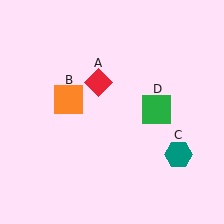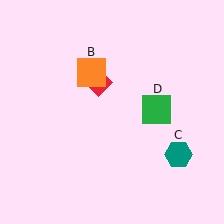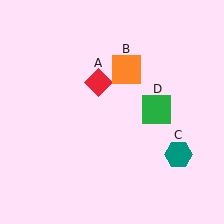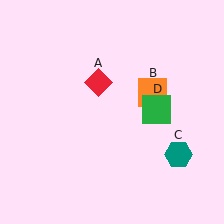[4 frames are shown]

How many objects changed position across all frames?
1 object changed position: orange square (object B).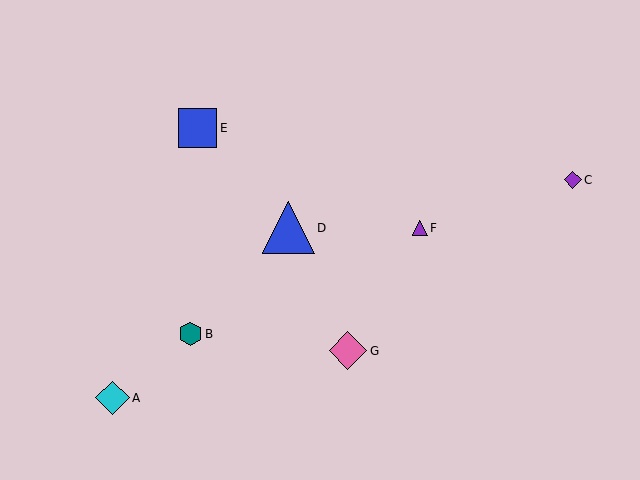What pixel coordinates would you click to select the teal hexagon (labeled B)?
Click at (191, 334) to select the teal hexagon B.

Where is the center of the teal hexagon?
The center of the teal hexagon is at (191, 334).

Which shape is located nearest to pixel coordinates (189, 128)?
The blue square (labeled E) at (198, 128) is nearest to that location.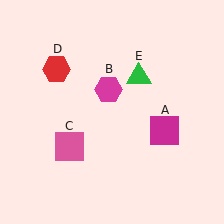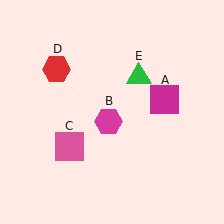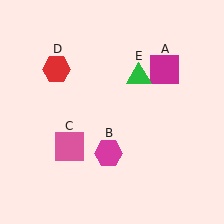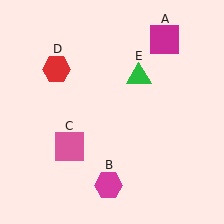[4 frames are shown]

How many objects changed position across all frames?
2 objects changed position: magenta square (object A), magenta hexagon (object B).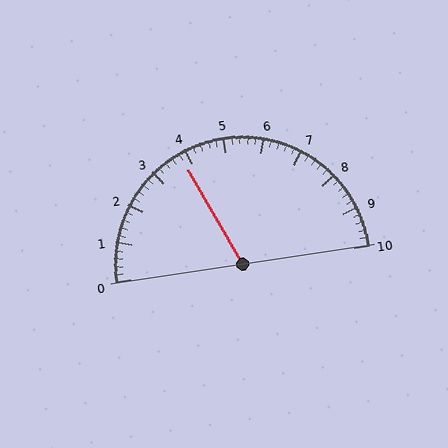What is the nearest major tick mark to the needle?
The nearest major tick mark is 4.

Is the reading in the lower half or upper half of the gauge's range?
The reading is in the lower half of the range (0 to 10).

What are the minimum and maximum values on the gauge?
The gauge ranges from 0 to 10.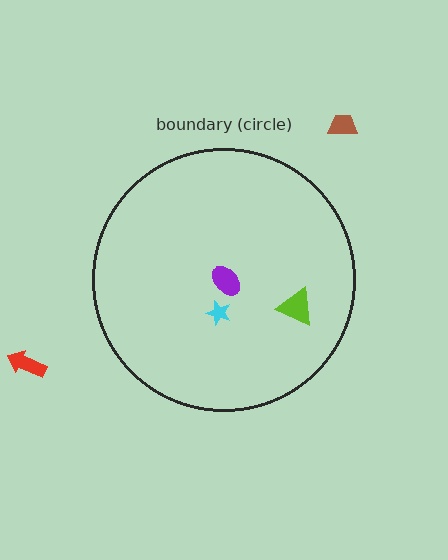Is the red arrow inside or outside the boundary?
Outside.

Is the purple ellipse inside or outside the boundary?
Inside.